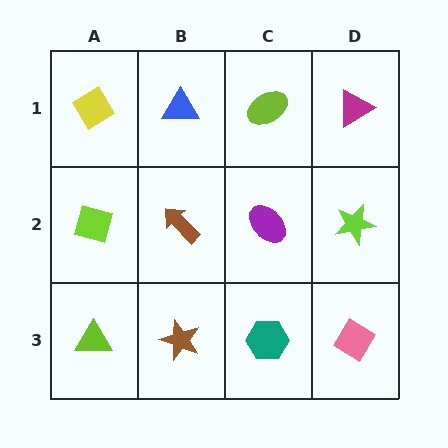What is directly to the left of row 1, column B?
A yellow diamond.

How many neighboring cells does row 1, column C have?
3.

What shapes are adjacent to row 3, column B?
A brown arrow (row 2, column B), a lime triangle (row 3, column A), a teal hexagon (row 3, column C).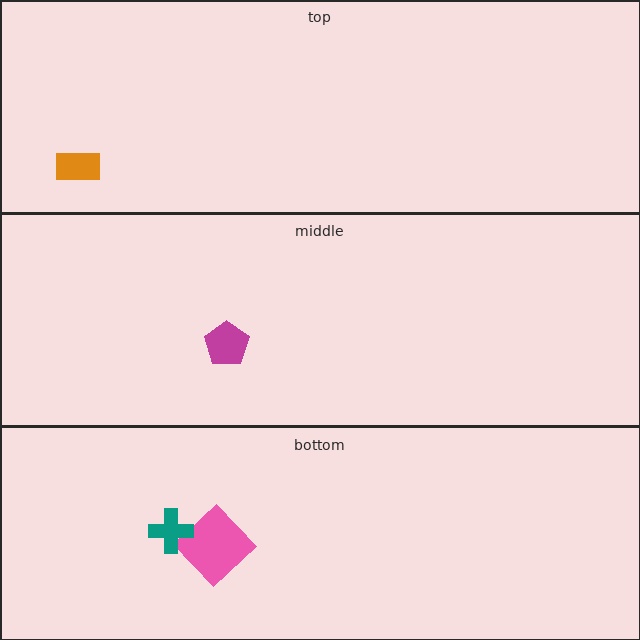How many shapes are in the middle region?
1.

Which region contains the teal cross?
The bottom region.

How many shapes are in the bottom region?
2.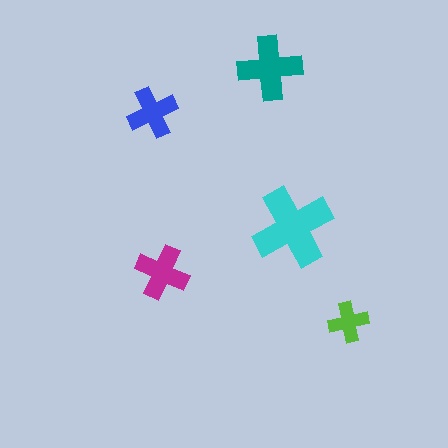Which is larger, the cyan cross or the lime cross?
The cyan one.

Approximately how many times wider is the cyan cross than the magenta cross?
About 1.5 times wider.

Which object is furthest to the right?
The lime cross is rightmost.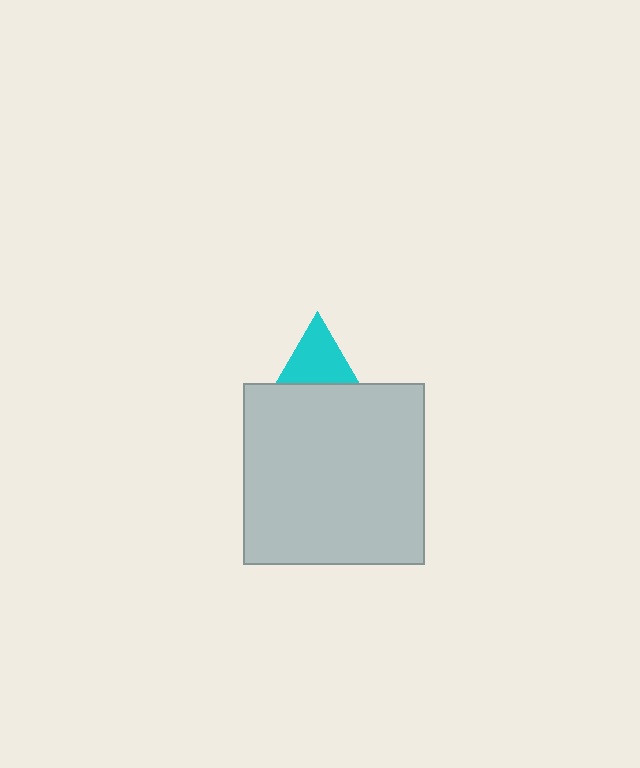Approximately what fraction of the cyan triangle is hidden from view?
Roughly 55% of the cyan triangle is hidden behind the light gray square.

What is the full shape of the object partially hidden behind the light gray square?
The partially hidden object is a cyan triangle.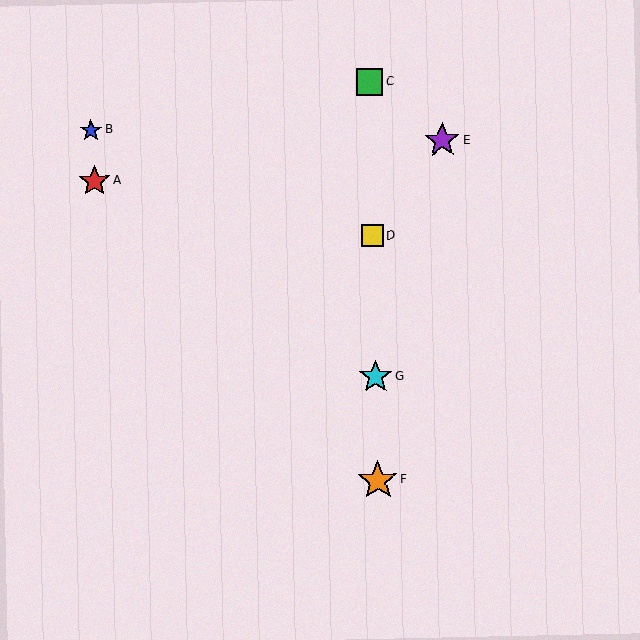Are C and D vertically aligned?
Yes, both are at x≈369.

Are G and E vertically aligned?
No, G is at x≈376 and E is at x≈442.